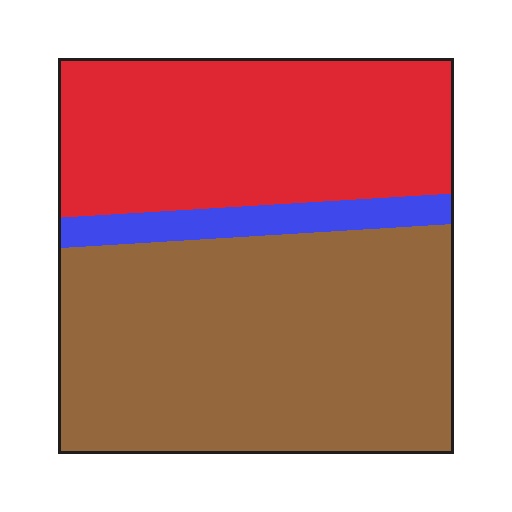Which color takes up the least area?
Blue, at roughly 10%.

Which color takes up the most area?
Brown, at roughly 55%.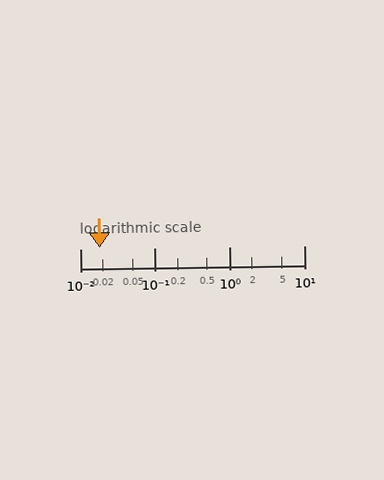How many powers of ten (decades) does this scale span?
The scale spans 3 decades, from 0.01 to 10.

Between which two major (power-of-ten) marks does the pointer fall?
The pointer is between 0.01 and 0.1.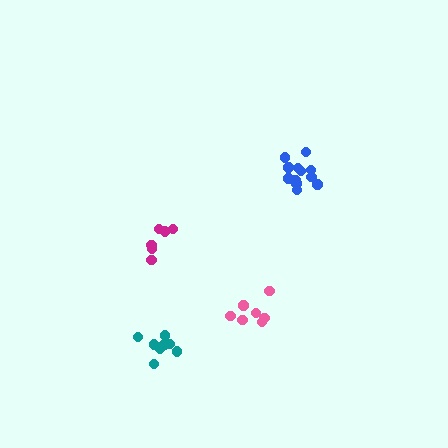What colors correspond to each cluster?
The clusters are colored: pink, teal, magenta, blue.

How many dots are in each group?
Group 1: 7 dots, Group 2: 10 dots, Group 3: 7 dots, Group 4: 12 dots (36 total).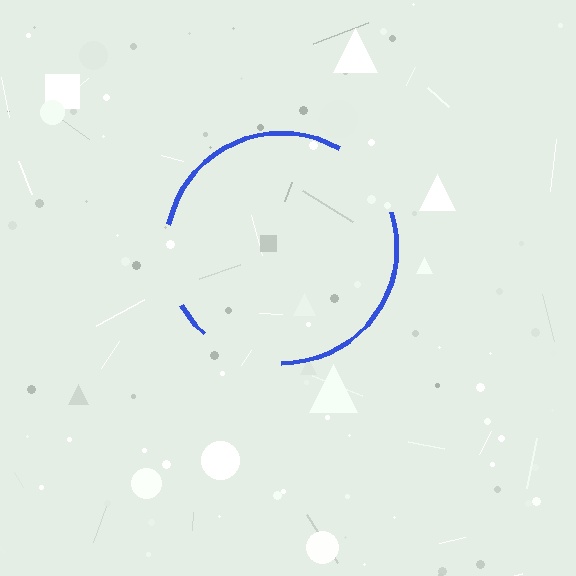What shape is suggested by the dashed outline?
The dashed outline suggests a circle.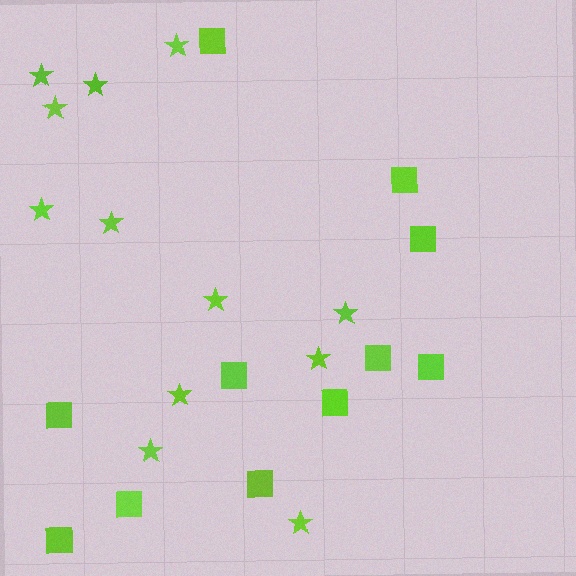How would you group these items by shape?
There are 2 groups: one group of stars (12) and one group of squares (11).